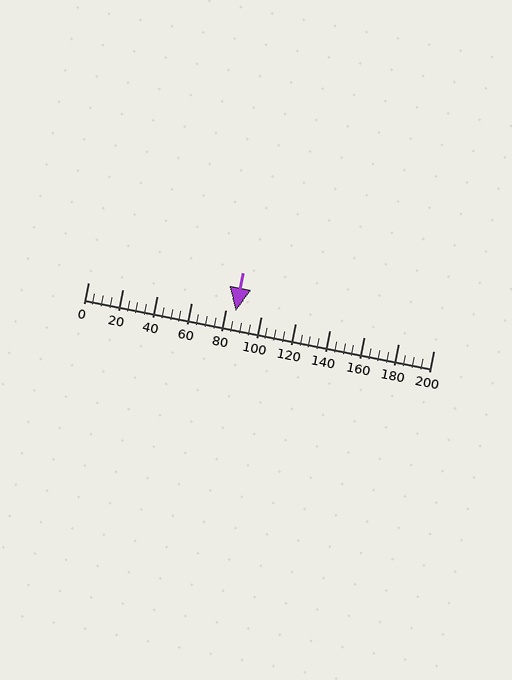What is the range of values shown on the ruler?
The ruler shows values from 0 to 200.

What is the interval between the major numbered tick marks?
The major tick marks are spaced 20 units apart.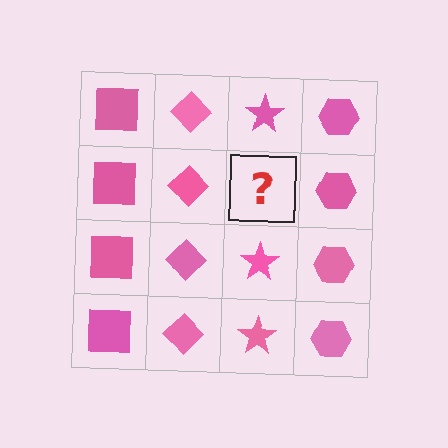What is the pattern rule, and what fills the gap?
The rule is that each column has a consistent shape. The gap should be filled with a pink star.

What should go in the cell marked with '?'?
The missing cell should contain a pink star.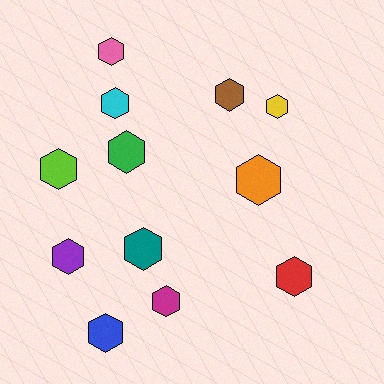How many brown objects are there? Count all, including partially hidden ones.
There is 1 brown object.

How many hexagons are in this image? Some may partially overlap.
There are 12 hexagons.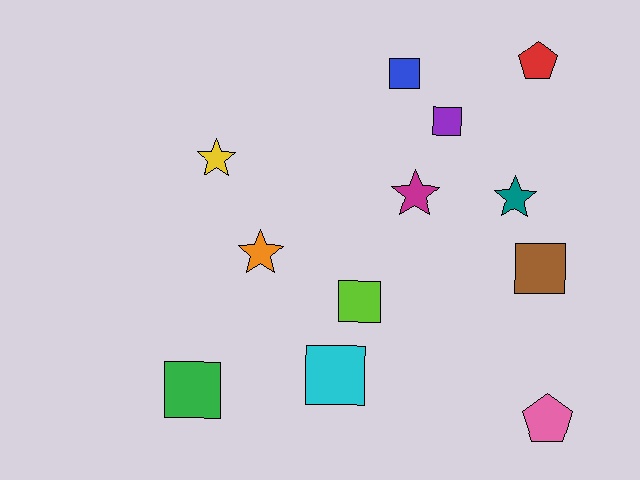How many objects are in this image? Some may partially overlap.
There are 12 objects.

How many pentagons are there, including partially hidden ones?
There are 2 pentagons.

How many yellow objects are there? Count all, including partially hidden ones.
There is 1 yellow object.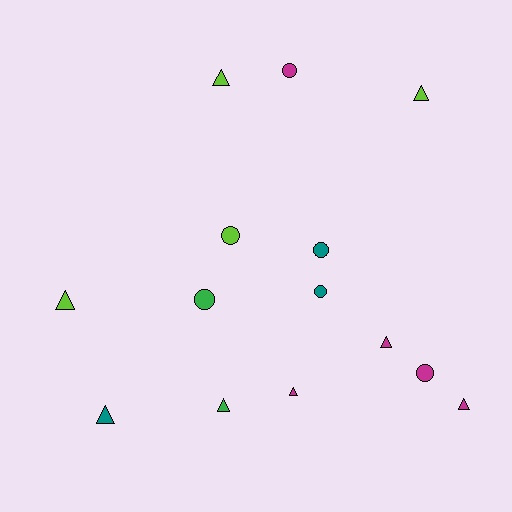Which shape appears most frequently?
Triangle, with 8 objects.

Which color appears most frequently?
Magenta, with 5 objects.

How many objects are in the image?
There are 14 objects.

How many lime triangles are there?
There are 3 lime triangles.